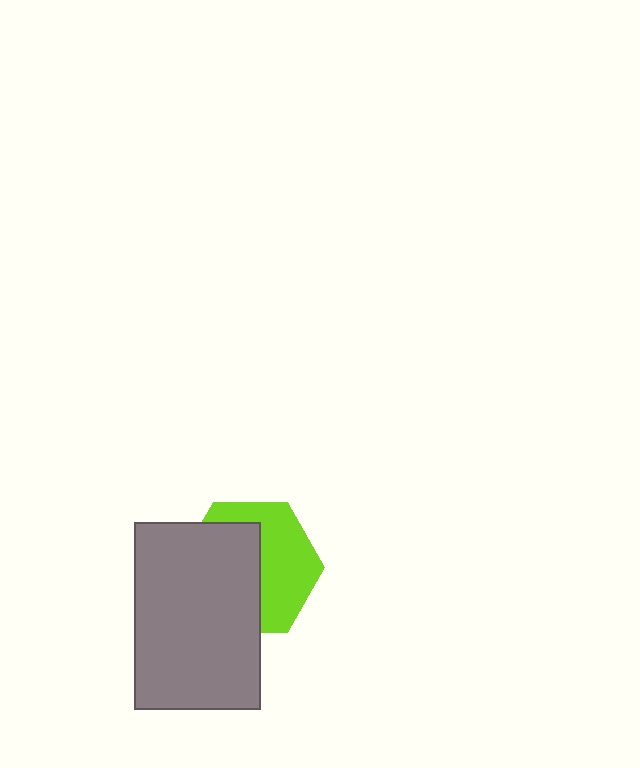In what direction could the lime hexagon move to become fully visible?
The lime hexagon could move right. That would shift it out from behind the gray rectangle entirely.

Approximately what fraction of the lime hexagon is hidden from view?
Roughly 53% of the lime hexagon is hidden behind the gray rectangle.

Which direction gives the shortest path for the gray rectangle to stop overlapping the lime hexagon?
Moving left gives the shortest separation.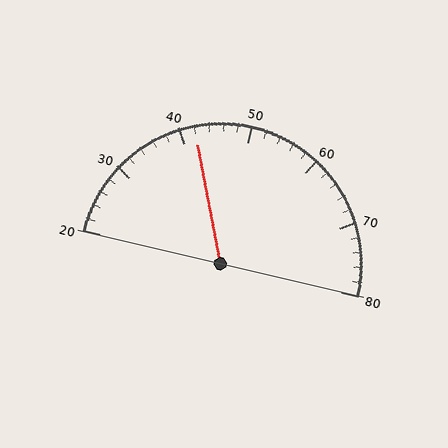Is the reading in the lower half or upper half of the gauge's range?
The reading is in the lower half of the range (20 to 80).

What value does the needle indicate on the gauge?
The needle indicates approximately 42.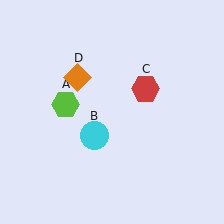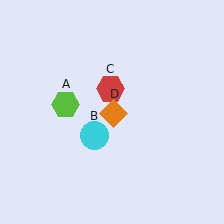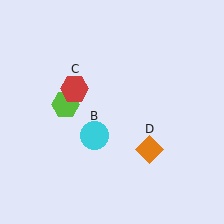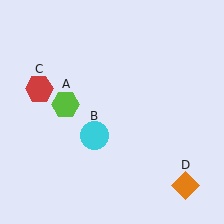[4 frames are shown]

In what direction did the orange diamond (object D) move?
The orange diamond (object D) moved down and to the right.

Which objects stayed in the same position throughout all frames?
Lime hexagon (object A) and cyan circle (object B) remained stationary.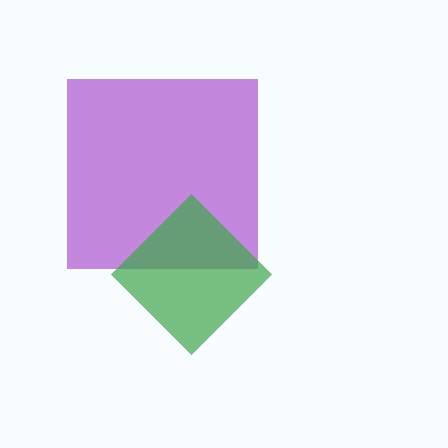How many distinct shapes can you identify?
There are 2 distinct shapes: a purple square, a green diamond.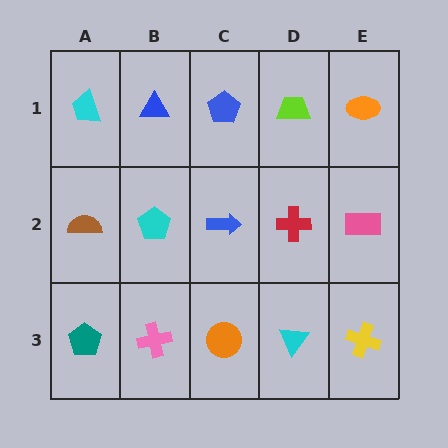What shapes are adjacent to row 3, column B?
A cyan pentagon (row 2, column B), a teal pentagon (row 3, column A), an orange circle (row 3, column C).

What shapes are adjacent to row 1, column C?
A blue arrow (row 2, column C), a blue triangle (row 1, column B), a lime trapezoid (row 1, column D).